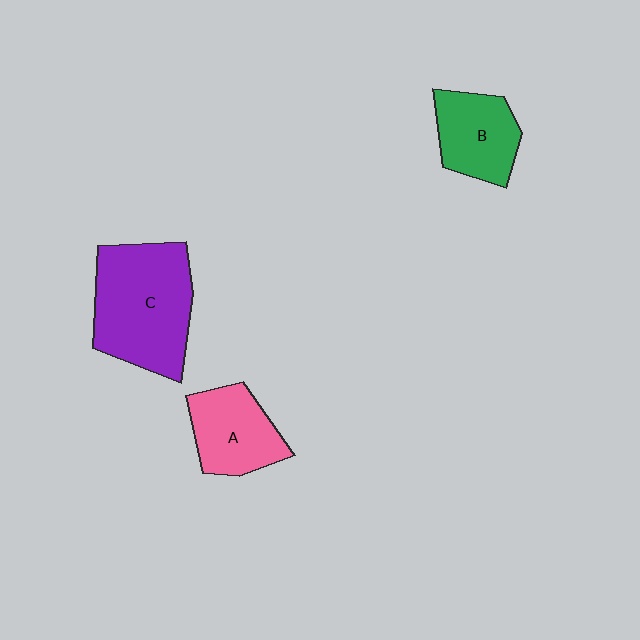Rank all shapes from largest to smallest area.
From largest to smallest: C (purple), A (pink), B (green).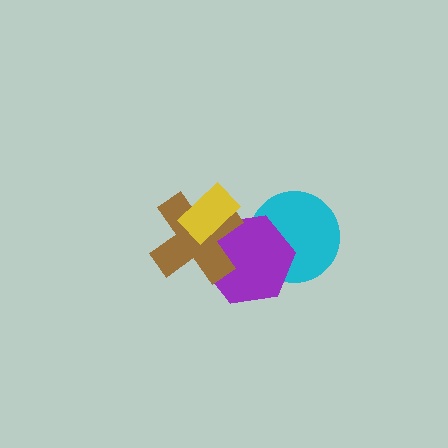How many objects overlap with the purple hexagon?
3 objects overlap with the purple hexagon.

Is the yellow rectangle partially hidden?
No, no other shape covers it.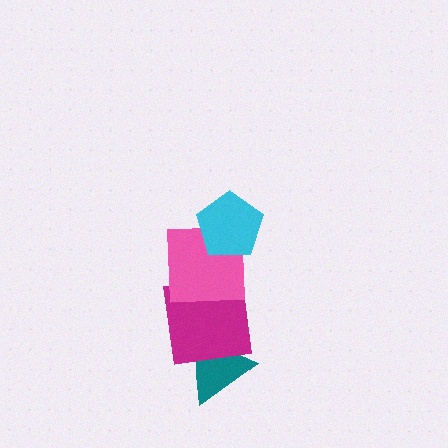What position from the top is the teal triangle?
The teal triangle is 4th from the top.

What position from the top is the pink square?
The pink square is 2nd from the top.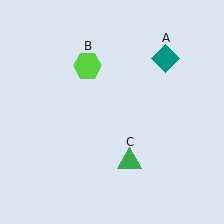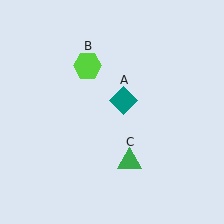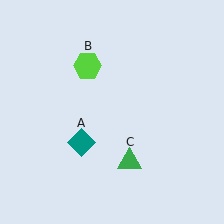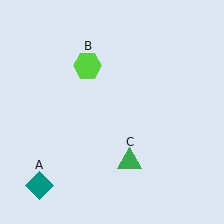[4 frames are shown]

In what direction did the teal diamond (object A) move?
The teal diamond (object A) moved down and to the left.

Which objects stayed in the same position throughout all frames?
Lime hexagon (object B) and green triangle (object C) remained stationary.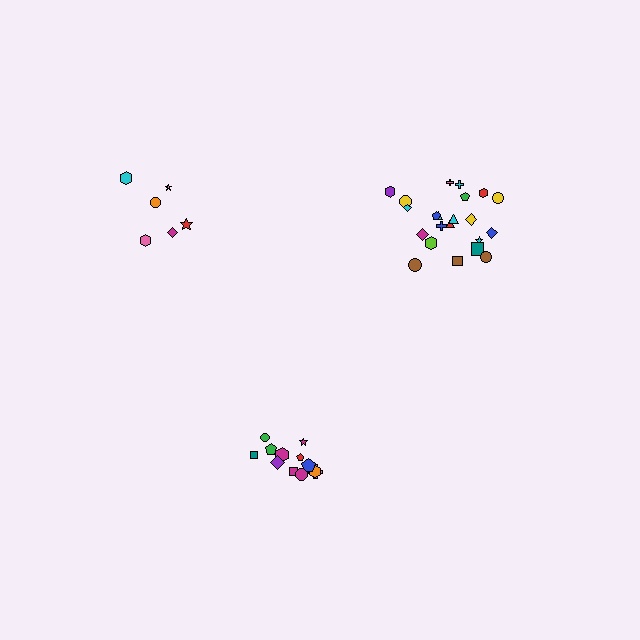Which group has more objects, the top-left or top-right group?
The top-right group.